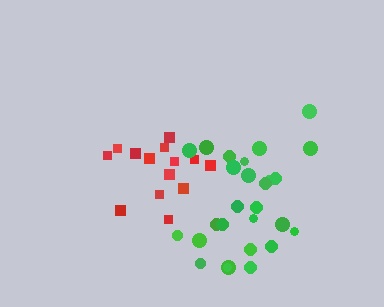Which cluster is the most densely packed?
Green.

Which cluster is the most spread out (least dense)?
Red.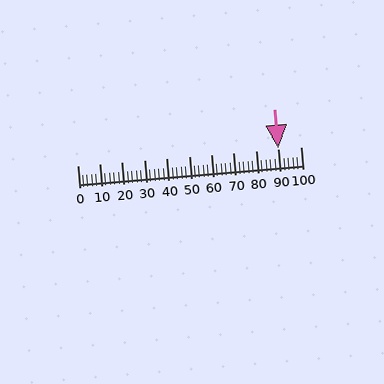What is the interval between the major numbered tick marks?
The major tick marks are spaced 10 units apart.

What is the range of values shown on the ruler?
The ruler shows values from 0 to 100.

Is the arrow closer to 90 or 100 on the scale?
The arrow is closer to 90.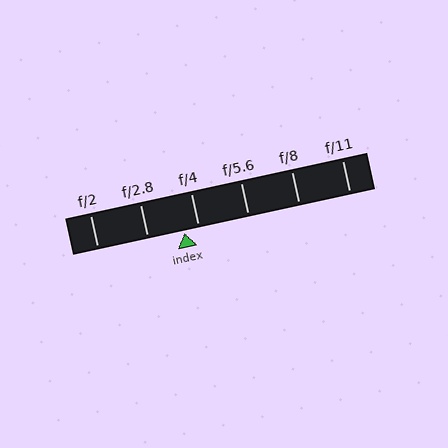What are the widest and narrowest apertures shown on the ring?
The widest aperture shown is f/2 and the narrowest is f/11.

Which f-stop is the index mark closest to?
The index mark is closest to f/4.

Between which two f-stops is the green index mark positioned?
The index mark is between f/2.8 and f/4.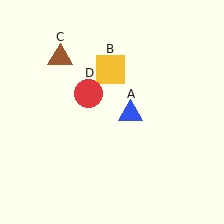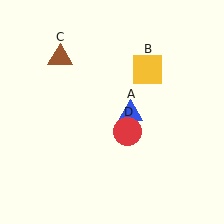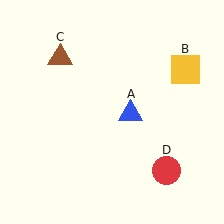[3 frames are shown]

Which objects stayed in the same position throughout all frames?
Blue triangle (object A) and brown triangle (object C) remained stationary.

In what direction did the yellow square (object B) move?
The yellow square (object B) moved right.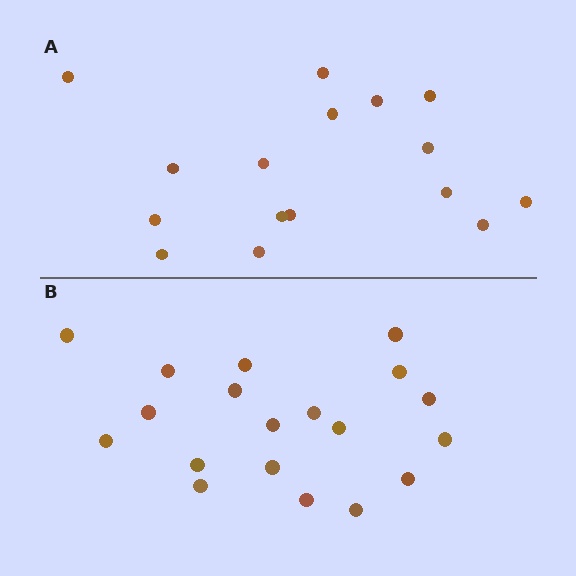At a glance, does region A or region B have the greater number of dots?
Region B (the bottom region) has more dots.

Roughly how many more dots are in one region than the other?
Region B has just a few more — roughly 2 or 3 more dots than region A.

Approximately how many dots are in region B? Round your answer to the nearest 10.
About 20 dots. (The exact count is 19, which rounds to 20.)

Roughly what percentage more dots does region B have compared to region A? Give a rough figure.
About 20% more.